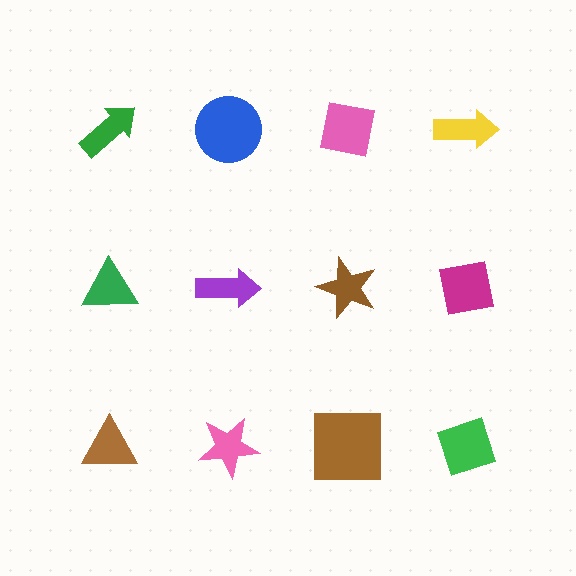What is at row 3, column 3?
A brown square.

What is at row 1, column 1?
A green arrow.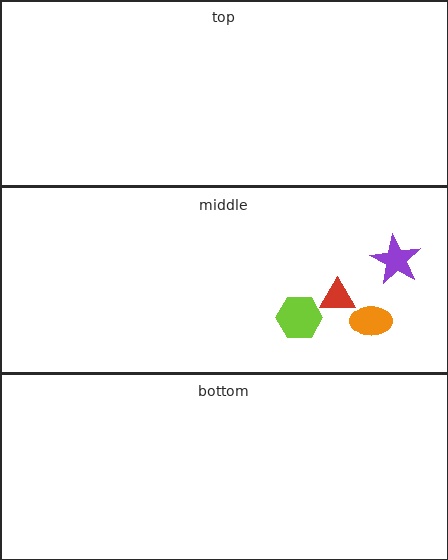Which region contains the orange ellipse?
The middle region.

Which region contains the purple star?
The middle region.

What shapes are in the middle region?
The red triangle, the lime hexagon, the purple star, the orange ellipse.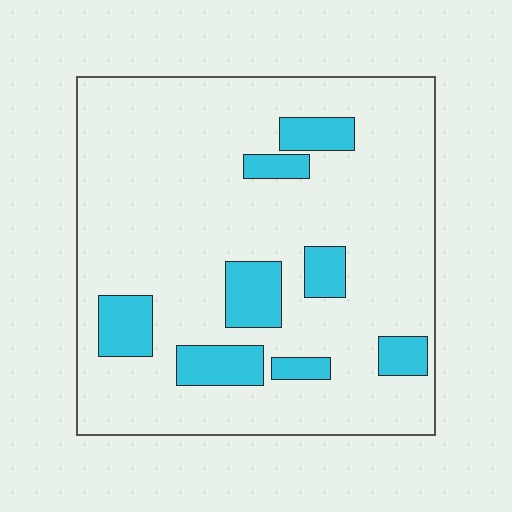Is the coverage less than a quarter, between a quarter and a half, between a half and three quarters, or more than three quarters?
Less than a quarter.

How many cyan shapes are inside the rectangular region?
8.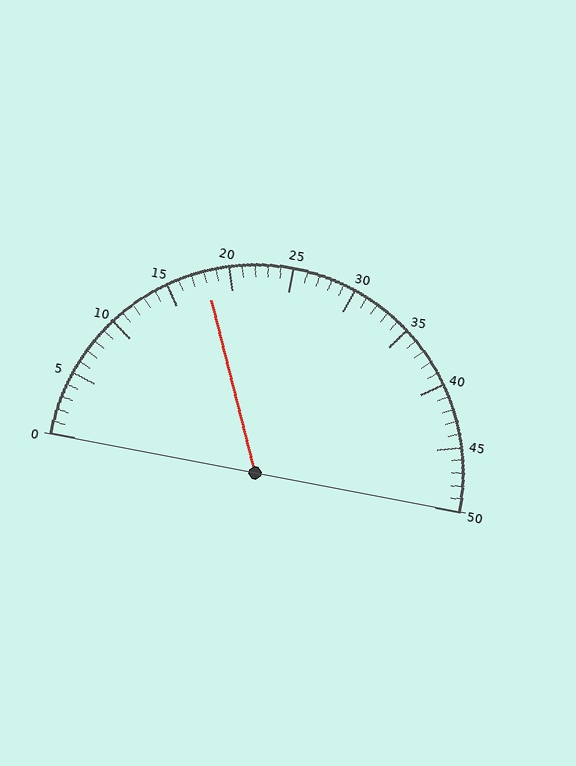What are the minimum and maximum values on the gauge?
The gauge ranges from 0 to 50.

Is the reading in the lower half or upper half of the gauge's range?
The reading is in the lower half of the range (0 to 50).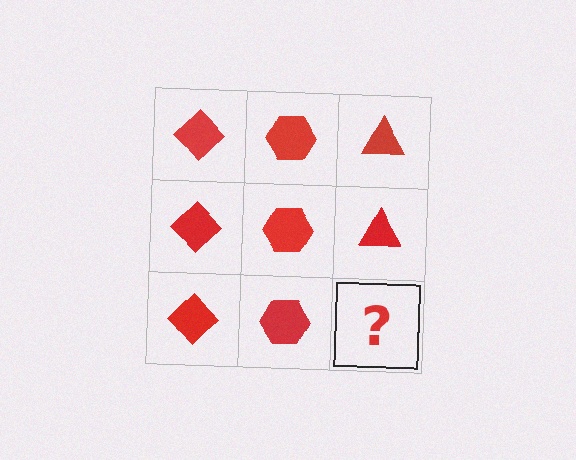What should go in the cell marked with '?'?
The missing cell should contain a red triangle.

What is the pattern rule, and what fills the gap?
The rule is that each column has a consistent shape. The gap should be filled with a red triangle.